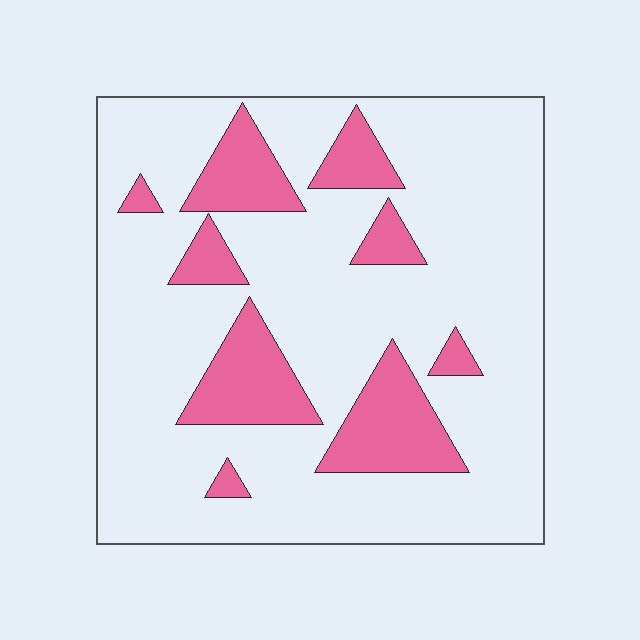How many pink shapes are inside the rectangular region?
9.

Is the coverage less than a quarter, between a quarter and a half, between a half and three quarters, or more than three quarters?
Less than a quarter.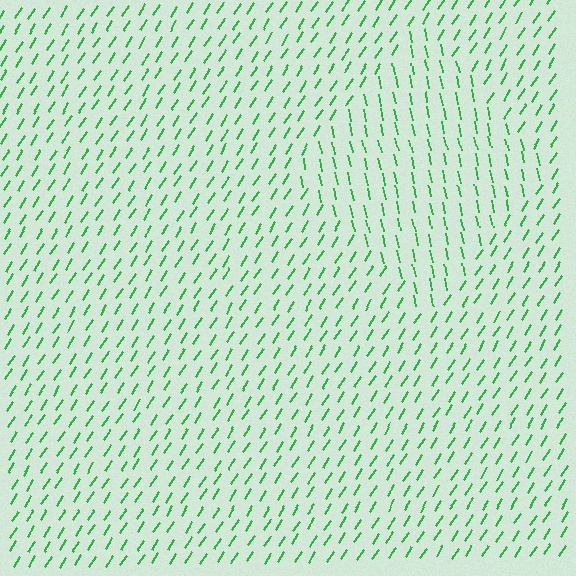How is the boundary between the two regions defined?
The boundary is defined purely by a change in line orientation (approximately 45 degrees difference). All lines are the same color and thickness.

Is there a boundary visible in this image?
Yes, there is a texture boundary formed by a change in line orientation.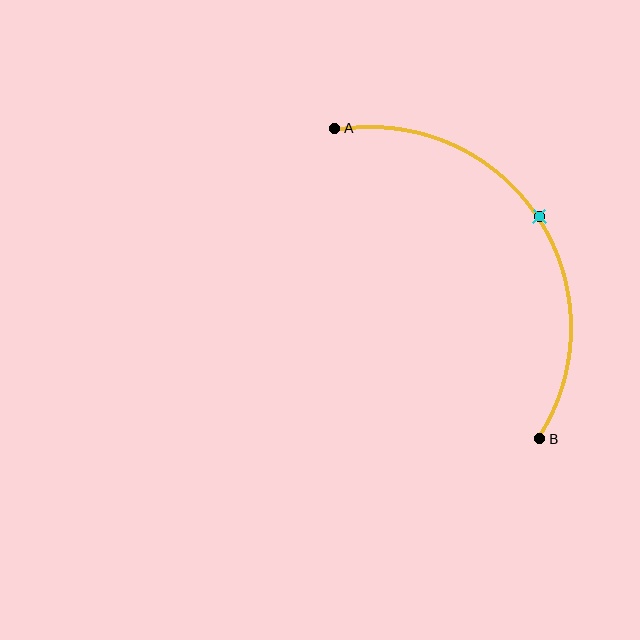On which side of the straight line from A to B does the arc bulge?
The arc bulges to the right of the straight line connecting A and B.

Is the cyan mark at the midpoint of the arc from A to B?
Yes. The cyan mark lies on the arc at equal arc-length from both A and B — it is the arc midpoint.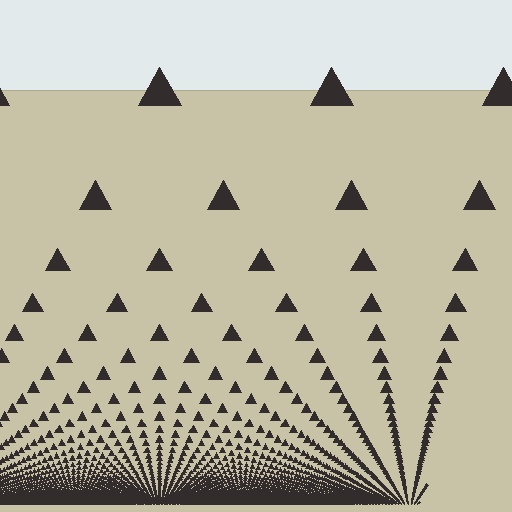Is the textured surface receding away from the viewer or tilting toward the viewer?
The surface appears to tilt toward the viewer. Texture elements get larger and sparser toward the top.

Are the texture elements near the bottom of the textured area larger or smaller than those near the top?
Smaller. The gradient is inverted — elements near the bottom are smaller and denser.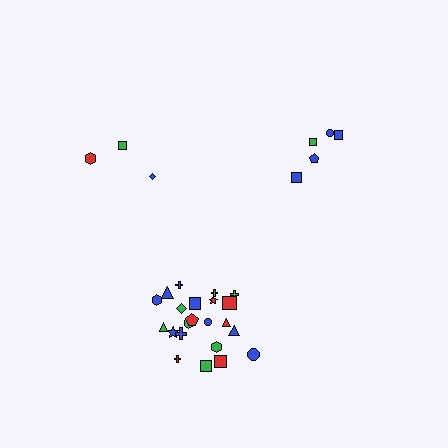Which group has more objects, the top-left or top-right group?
The top-right group.